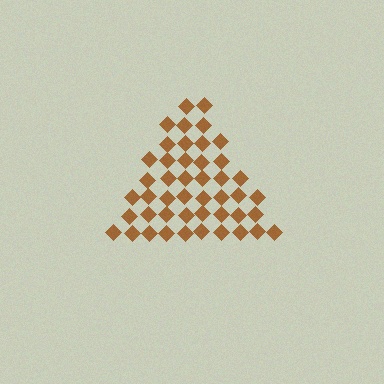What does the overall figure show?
The overall figure shows a triangle.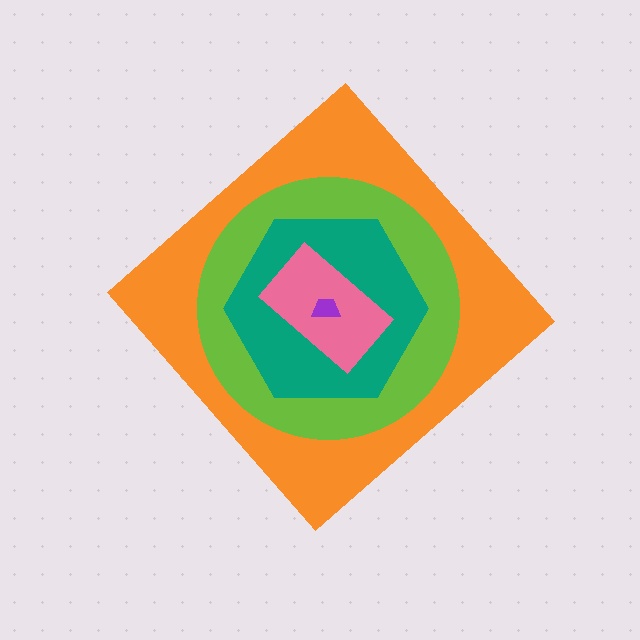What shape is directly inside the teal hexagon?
The pink rectangle.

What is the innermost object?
The purple trapezoid.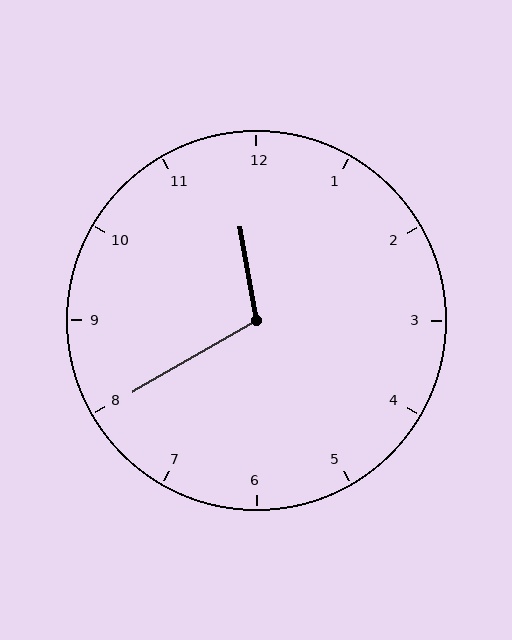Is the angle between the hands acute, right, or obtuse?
It is obtuse.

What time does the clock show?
11:40.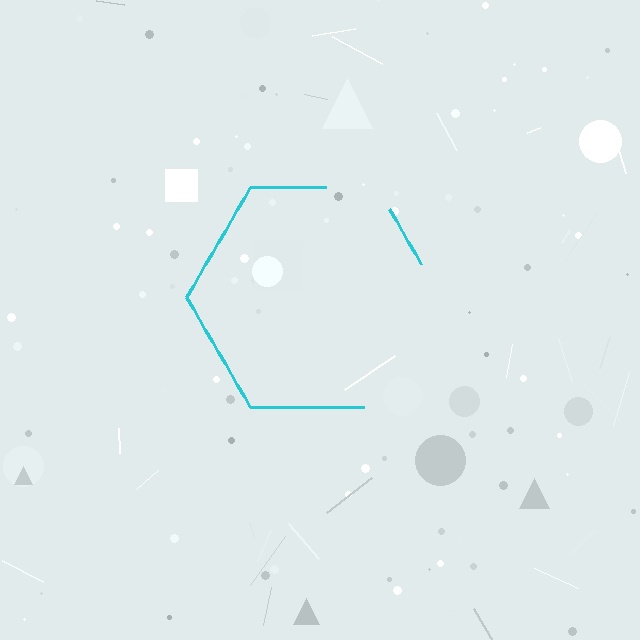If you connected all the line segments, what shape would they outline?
They would outline a hexagon.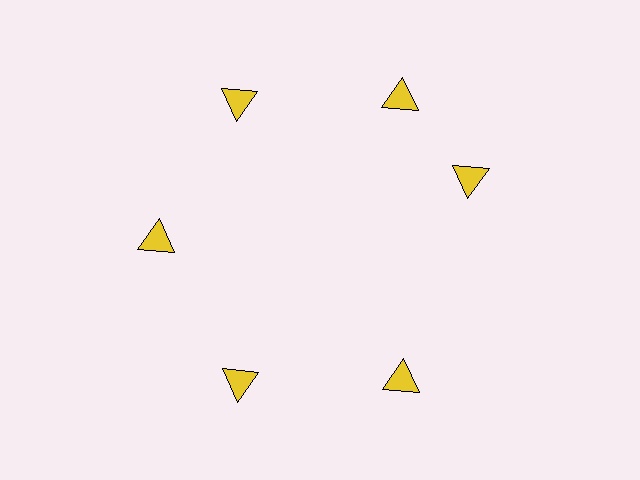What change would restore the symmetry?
The symmetry would be restored by rotating it back into even spacing with its neighbors so that all 6 triangles sit at equal angles and equal distance from the center.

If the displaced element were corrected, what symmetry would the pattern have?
It would have 6-fold rotational symmetry — the pattern would map onto itself every 60 degrees.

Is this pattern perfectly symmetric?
No. The 6 yellow triangles are arranged in a ring, but one element near the 3 o'clock position is rotated out of alignment along the ring, breaking the 6-fold rotational symmetry.